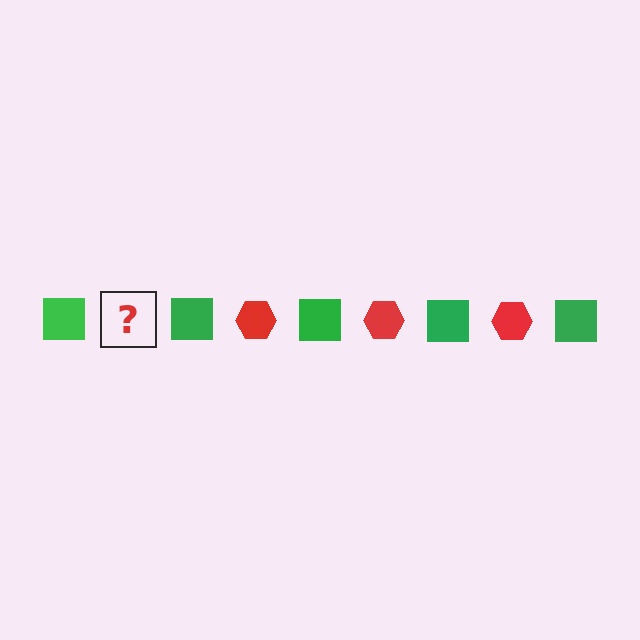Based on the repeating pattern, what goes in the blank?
The blank should be a red hexagon.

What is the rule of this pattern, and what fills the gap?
The rule is that the pattern alternates between green square and red hexagon. The gap should be filled with a red hexagon.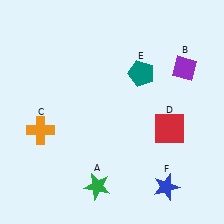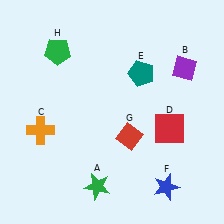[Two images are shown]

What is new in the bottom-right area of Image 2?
A red diamond (G) was added in the bottom-right area of Image 2.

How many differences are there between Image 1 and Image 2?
There are 2 differences between the two images.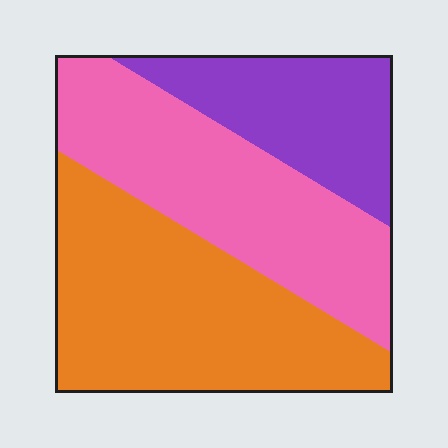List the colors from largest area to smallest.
From largest to smallest: orange, pink, purple.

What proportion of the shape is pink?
Pink takes up about three eighths (3/8) of the shape.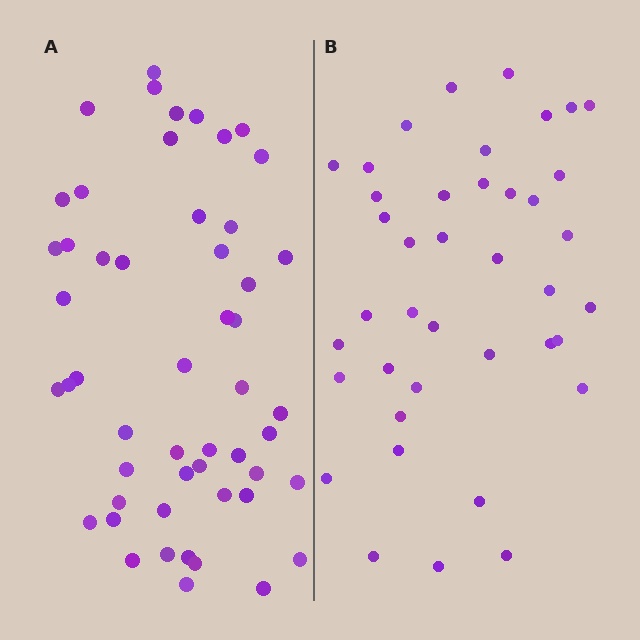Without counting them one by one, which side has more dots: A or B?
Region A (the left region) has more dots.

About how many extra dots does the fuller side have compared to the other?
Region A has roughly 12 or so more dots than region B.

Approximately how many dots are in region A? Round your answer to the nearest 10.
About 50 dots. (The exact count is 52, which rounds to 50.)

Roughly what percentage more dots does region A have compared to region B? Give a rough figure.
About 30% more.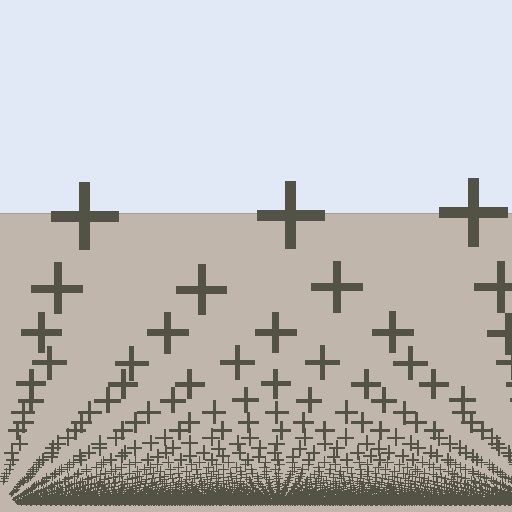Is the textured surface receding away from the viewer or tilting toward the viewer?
The surface appears to tilt toward the viewer. Texture elements get larger and sparser toward the top.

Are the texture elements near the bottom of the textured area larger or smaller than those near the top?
Smaller. The gradient is inverted — elements near the bottom are smaller and denser.